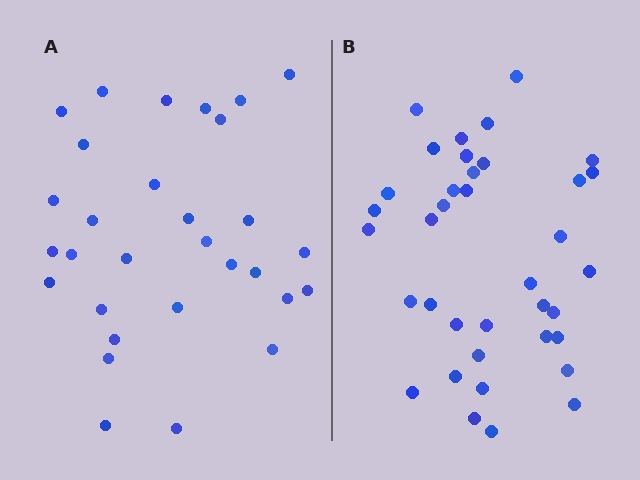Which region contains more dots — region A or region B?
Region B (the right region) has more dots.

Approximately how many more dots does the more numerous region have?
Region B has roughly 8 or so more dots than region A.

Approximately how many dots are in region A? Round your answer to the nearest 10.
About 30 dots.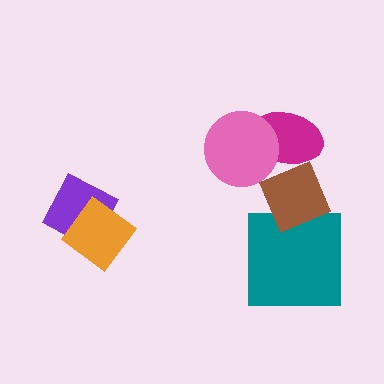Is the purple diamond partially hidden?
Yes, it is partially covered by another shape.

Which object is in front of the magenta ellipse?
The pink circle is in front of the magenta ellipse.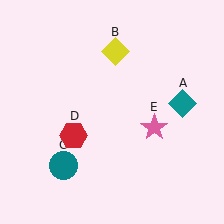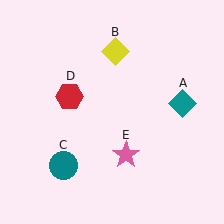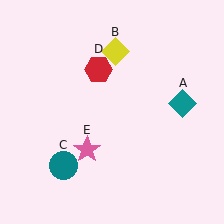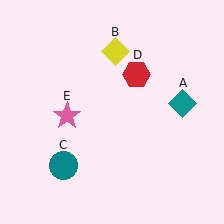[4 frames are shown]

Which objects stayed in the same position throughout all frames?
Teal diamond (object A) and yellow diamond (object B) and teal circle (object C) remained stationary.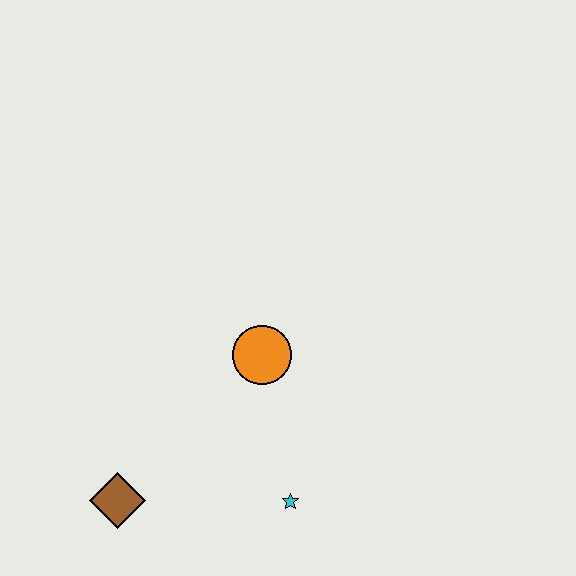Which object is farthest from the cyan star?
The brown diamond is farthest from the cyan star.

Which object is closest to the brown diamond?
The cyan star is closest to the brown diamond.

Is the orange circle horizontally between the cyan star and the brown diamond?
Yes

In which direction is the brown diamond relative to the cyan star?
The brown diamond is to the left of the cyan star.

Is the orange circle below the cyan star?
No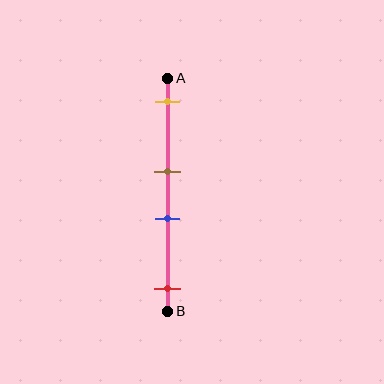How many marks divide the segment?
There are 4 marks dividing the segment.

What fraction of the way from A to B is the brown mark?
The brown mark is approximately 40% (0.4) of the way from A to B.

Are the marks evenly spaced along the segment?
No, the marks are not evenly spaced.